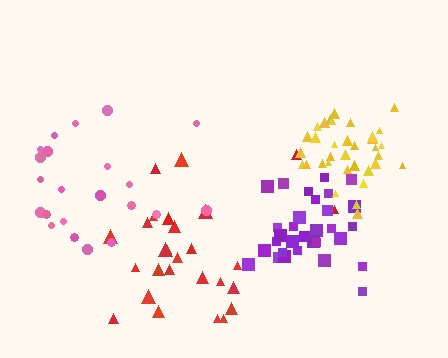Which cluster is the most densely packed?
Purple.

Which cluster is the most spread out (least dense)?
Pink.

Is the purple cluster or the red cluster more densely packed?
Purple.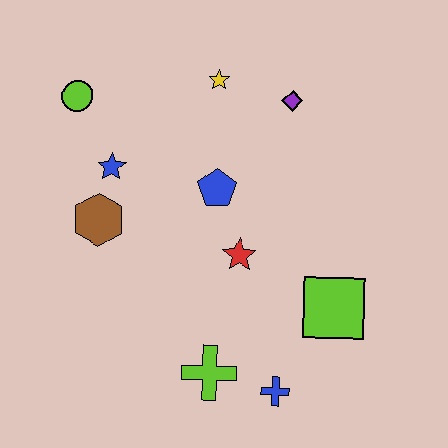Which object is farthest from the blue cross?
The lime circle is farthest from the blue cross.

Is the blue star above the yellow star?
No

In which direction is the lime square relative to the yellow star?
The lime square is below the yellow star.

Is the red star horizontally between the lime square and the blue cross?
No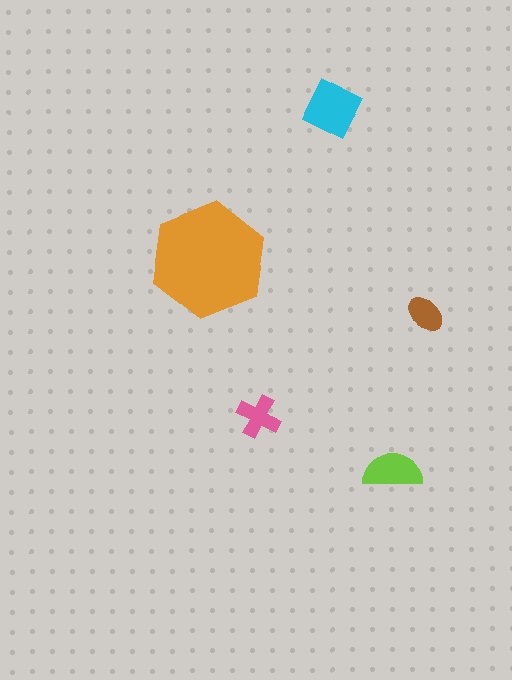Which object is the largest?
The orange hexagon.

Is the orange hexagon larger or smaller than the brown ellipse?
Larger.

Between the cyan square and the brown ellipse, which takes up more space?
The cyan square.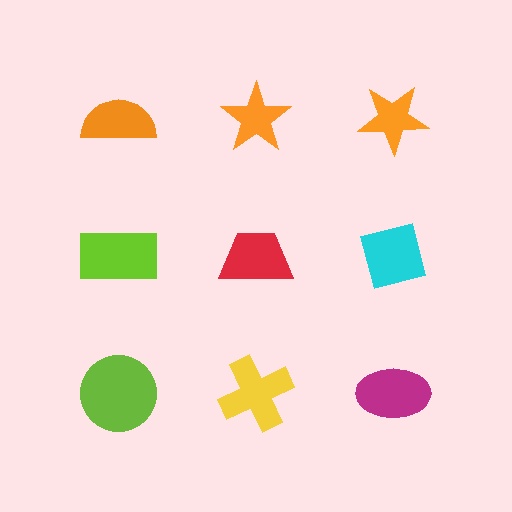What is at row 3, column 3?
A magenta ellipse.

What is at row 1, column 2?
An orange star.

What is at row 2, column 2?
A red trapezoid.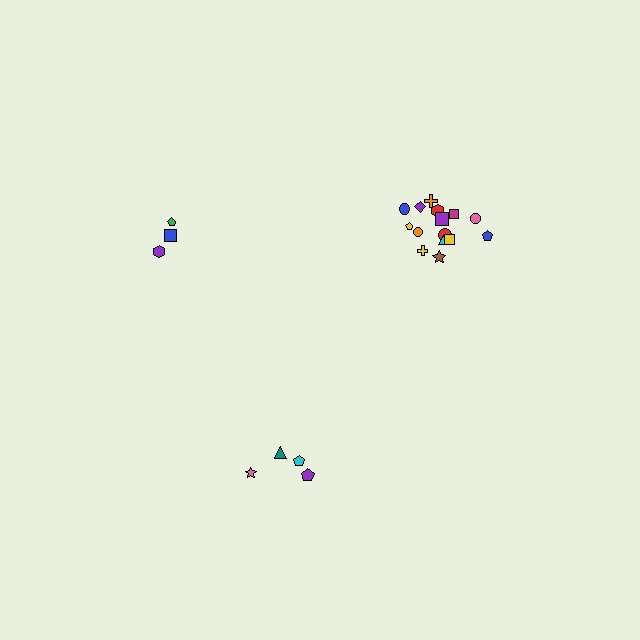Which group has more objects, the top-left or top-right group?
The top-right group.